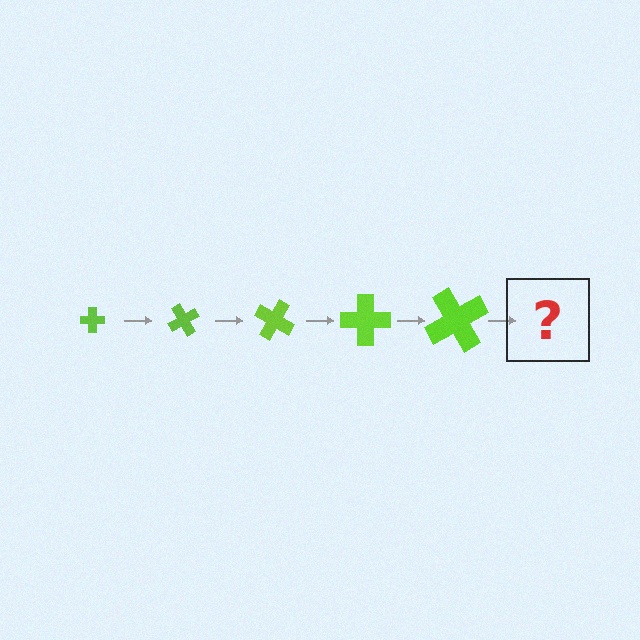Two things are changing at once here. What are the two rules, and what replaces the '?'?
The two rules are that the cross grows larger each step and it rotates 60 degrees each step. The '?' should be a cross, larger than the previous one and rotated 300 degrees from the start.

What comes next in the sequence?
The next element should be a cross, larger than the previous one and rotated 300 degrees from the start.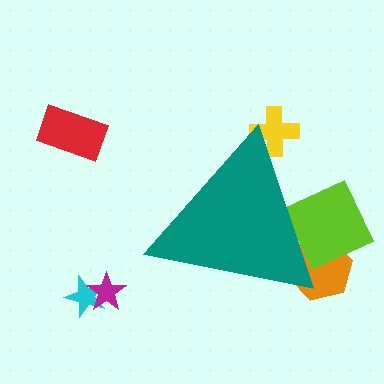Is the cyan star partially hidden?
No, the cyan star is fully visible.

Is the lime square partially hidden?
Yes, the lime square is partially hidden behind the teal triangle.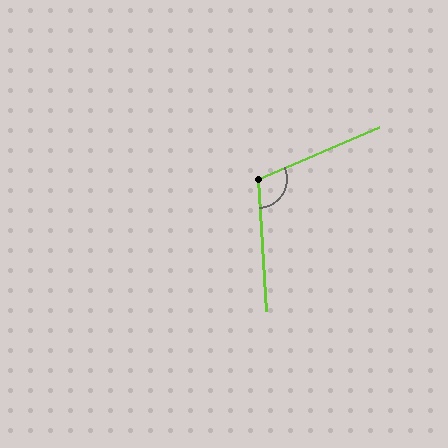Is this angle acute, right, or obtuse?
It is obtuse.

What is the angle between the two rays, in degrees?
Approximately 109 degrees.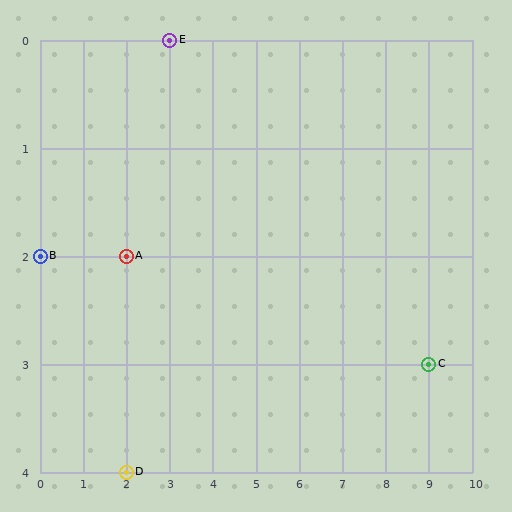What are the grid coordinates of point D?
Point D is at grid coordinates (2, 4).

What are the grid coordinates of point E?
Point E is at grid coordinates (3, 0).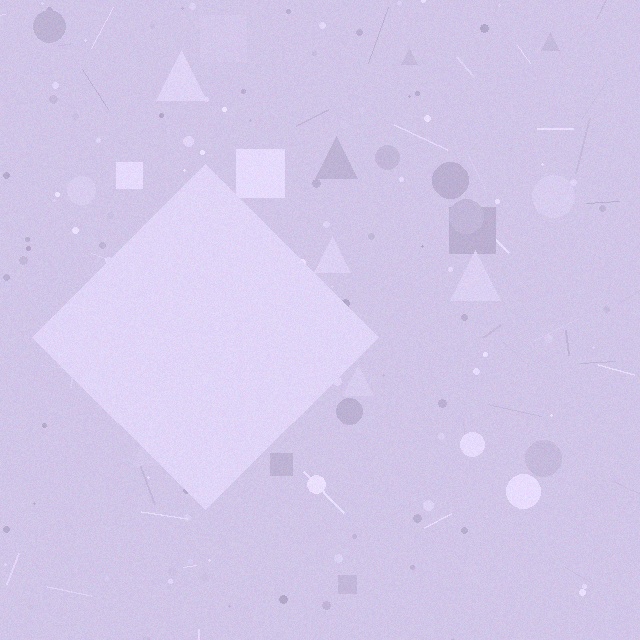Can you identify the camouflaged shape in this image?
The camouflaged shape is a diamond.